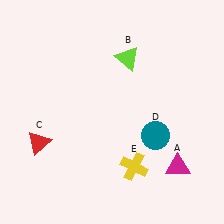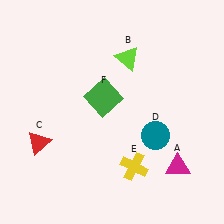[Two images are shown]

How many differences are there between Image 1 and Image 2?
There is 1 difference between the two images.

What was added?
A green square (F) was added in Image 2.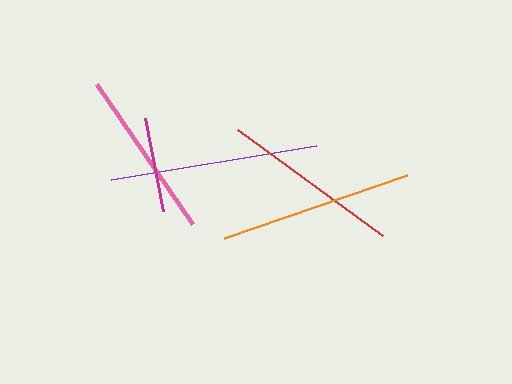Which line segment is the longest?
The purple line is the longest at approximately 208 pixels.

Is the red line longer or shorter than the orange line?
The orange line is longer than the red line.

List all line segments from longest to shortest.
From longest to shortest: purple, orange, red, pink, magenta.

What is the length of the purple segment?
The purple segment is approximately 208 pixels long.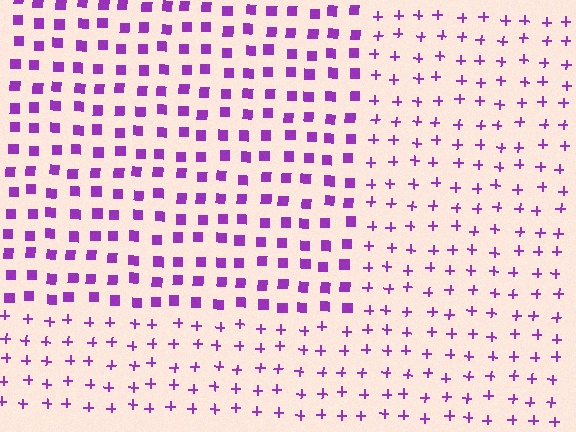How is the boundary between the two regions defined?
The boundary is defined by a change in element shape: squares inside vs. plus signs outside. All elements share the same color and spacing.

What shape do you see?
I see a rectangle.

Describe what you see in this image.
The image is filled with small purple elements arranged in a uniform grid. A rectangle-shaped region contains squares, while the surrounding area contains plus signs. The boundary is defined purely by the change in element shape.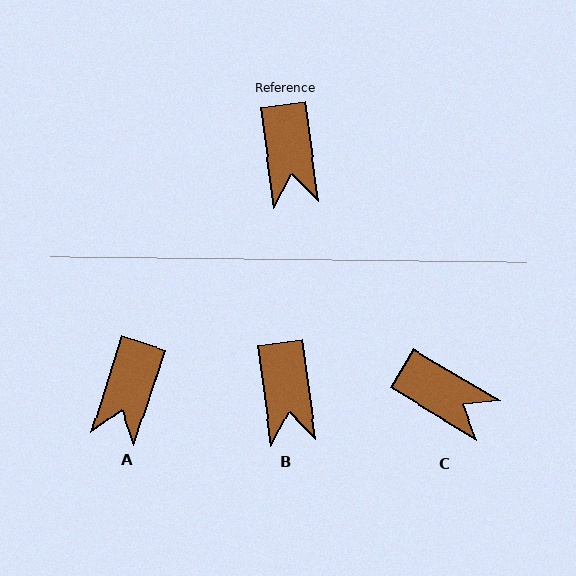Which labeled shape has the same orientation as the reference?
B.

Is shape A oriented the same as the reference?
No, it is off by about 26 degrees.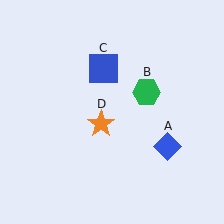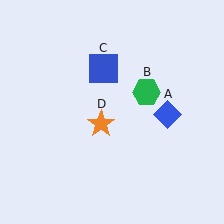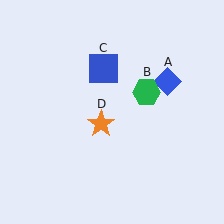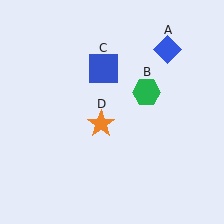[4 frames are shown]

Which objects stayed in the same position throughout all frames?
Green hexagon (object B) and blue square (object C) and orange star (object D) remained stationary.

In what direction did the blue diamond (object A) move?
The blue diamond (object A) moved up.